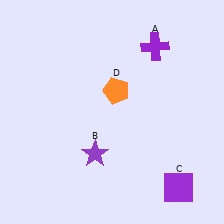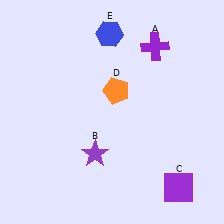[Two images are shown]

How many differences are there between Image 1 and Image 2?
There is 1 difference between the two images.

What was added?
A blue hexagon (E) was added in Image 2.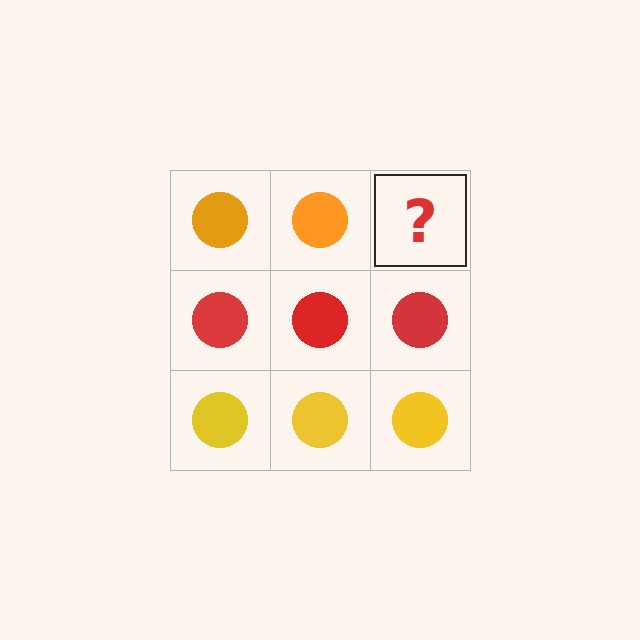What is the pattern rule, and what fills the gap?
The rule is that each row has a consistent color. The gap should be filled with an orange circle.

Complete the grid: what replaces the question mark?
The question mark should be replaced with an orange circle.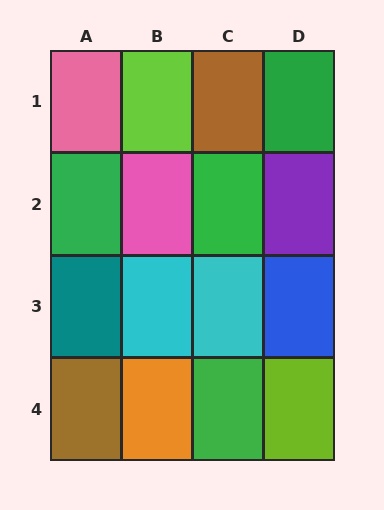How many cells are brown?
2 cells are brown.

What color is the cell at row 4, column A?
Brown.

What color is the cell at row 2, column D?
Purple.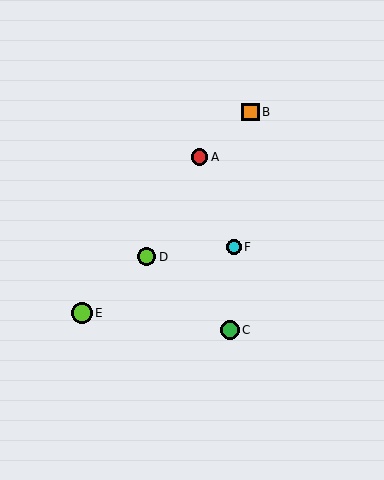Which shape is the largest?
The lime circle (labeled E) is the largest.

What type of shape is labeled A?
Shape A is a red circle.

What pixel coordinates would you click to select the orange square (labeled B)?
Click at (251, 112) to select the orange square B.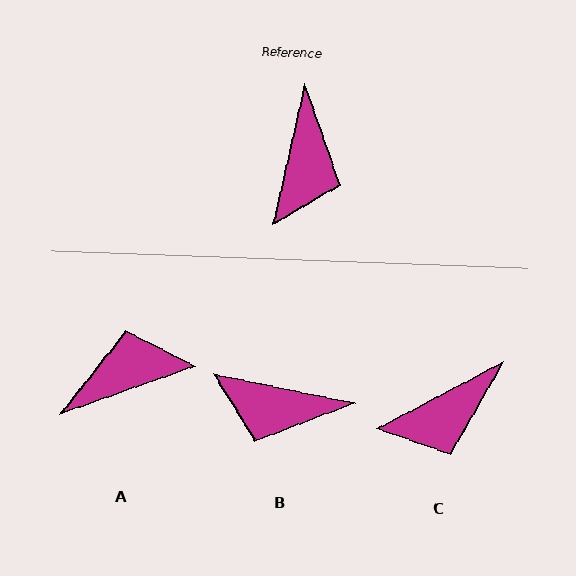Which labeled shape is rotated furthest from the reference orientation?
A, about 122 degrees away.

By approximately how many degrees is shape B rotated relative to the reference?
Approximately 89 degrees clockwise.